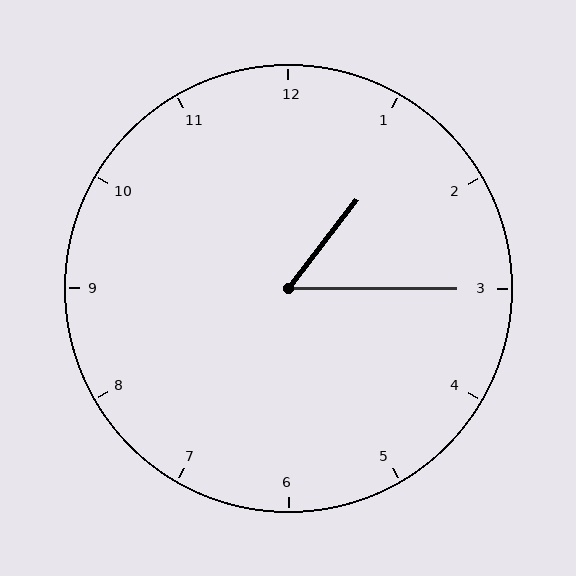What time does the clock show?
1:15.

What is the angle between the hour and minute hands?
Approximately 52 degrees.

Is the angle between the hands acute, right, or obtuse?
It is acute.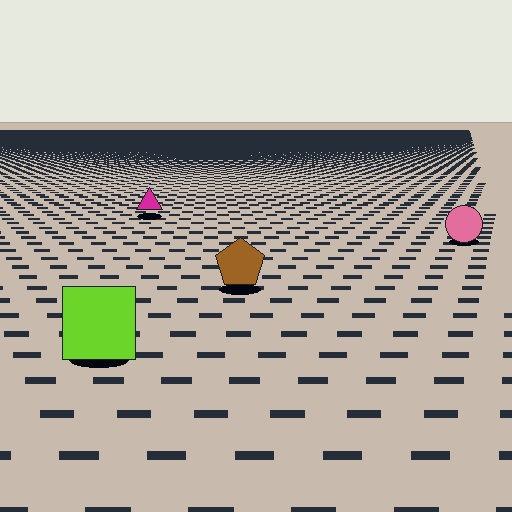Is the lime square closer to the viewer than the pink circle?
Yes. The lime square is closer — you can tell from the texture gradient: the ground texture is coarser near it.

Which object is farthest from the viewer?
The magenta triangle is farthest from the viewer. It appears smaller and the ground texture around it is denser.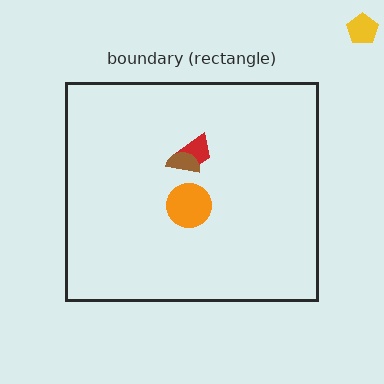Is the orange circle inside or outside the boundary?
Inside.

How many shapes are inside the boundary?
3 inside, 1 outside.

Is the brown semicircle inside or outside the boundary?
Inside.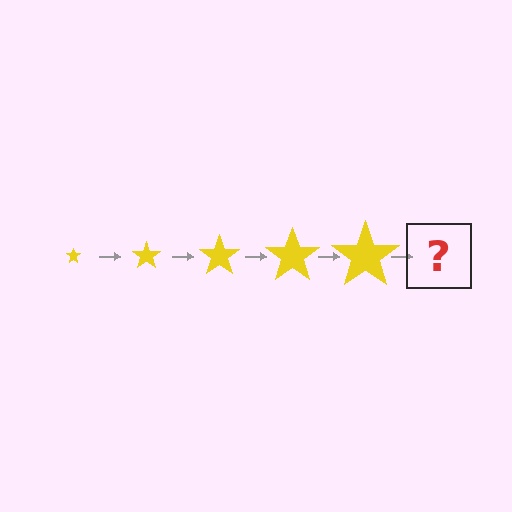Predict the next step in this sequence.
The next step is a yellow star, larger than the previous one.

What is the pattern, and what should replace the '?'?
The pattern is that the star gets progressively larger each step. The '?' should be a yellow star, larger than the previous one.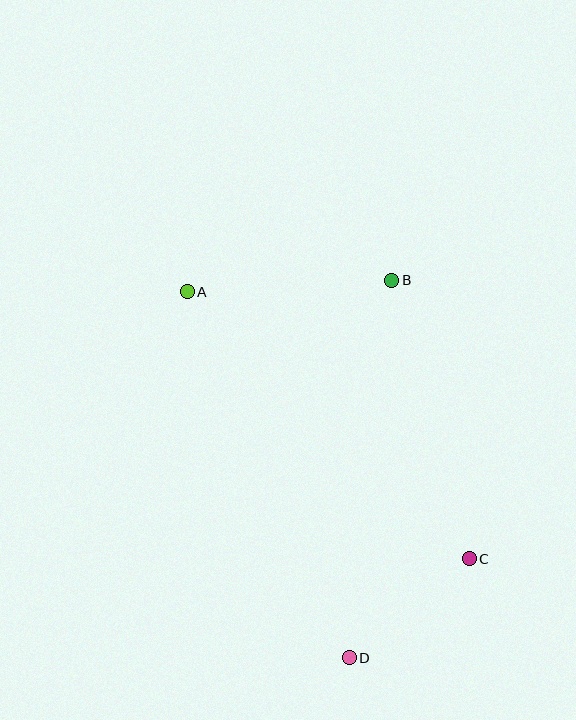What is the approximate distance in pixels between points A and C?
The distance between A and C is approximately 388 pixels.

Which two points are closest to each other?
Points C and D are closest to each other.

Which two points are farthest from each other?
Points A and D are farthest from each other.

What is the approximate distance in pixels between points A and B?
The distance between A and B is approximately 205 pixels.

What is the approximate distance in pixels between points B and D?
The distance between B and D is approximately 380 pixels.